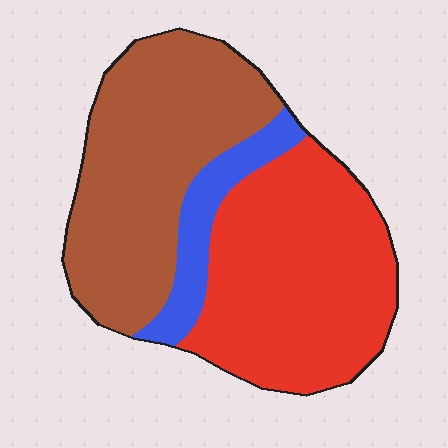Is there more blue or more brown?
Brown.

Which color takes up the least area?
Blue, at roughly 10%.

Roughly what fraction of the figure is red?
Red takes up between a quarter and a half of the figure.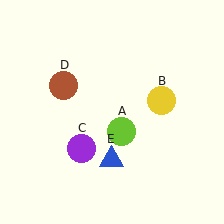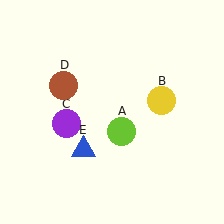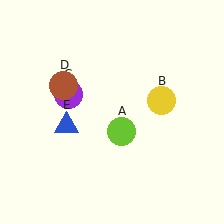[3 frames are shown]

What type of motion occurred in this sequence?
The purple circle (object C), blue triangle (object E) rotated clockwise around the center of the scene.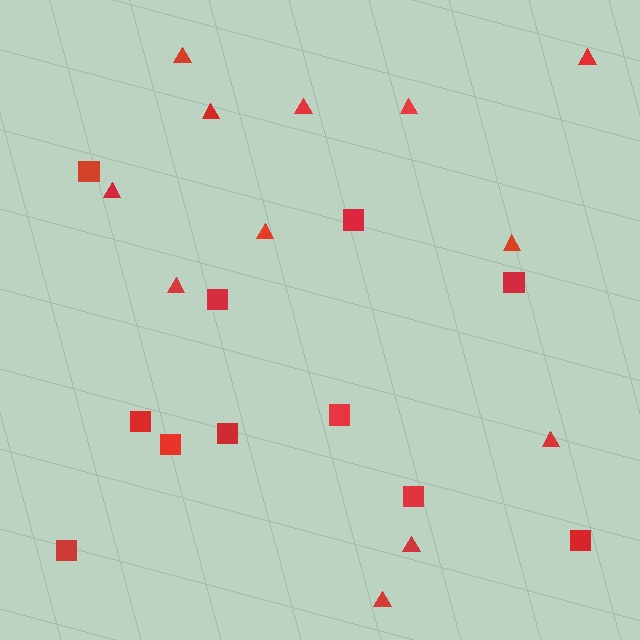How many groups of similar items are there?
There are 2 groups: one group of squares (11) and one group of triangles (12).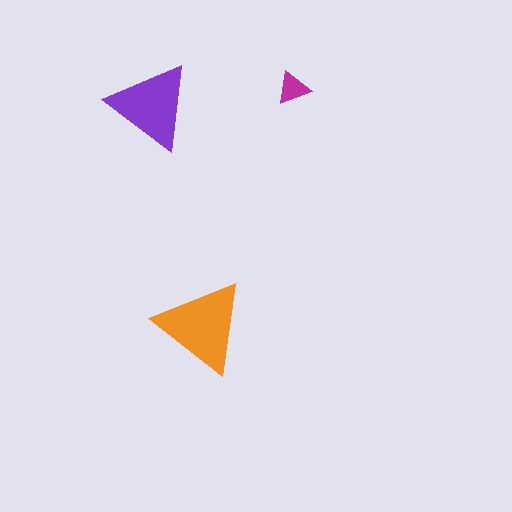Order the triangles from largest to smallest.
the orange one, the purple one, the magenta one.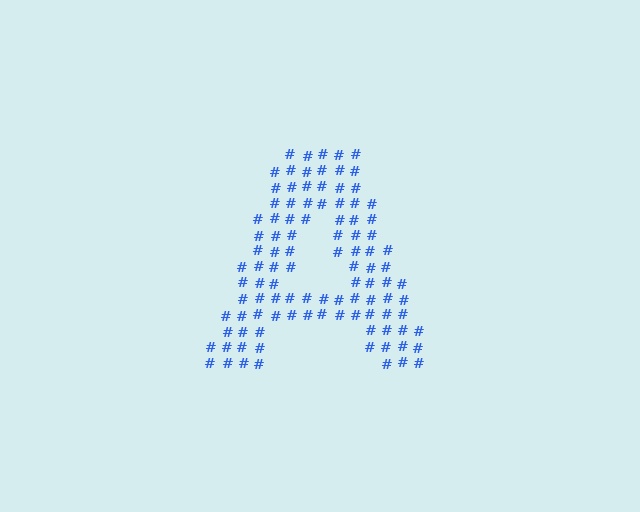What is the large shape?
The large shape is the letter A.